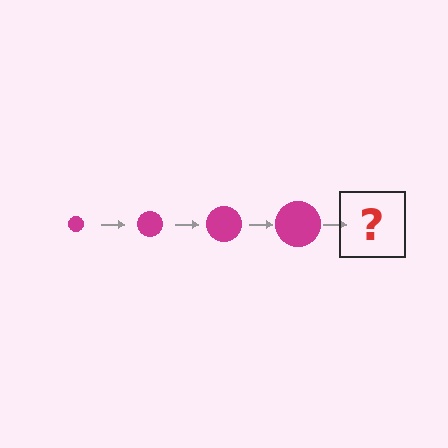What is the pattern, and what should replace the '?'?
The pattern is that the circle gets progressively larger each step. The '?' should be a magenta circle, larger than the previous one.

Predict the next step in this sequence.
The next step is a magenta circle, larger than the previous one.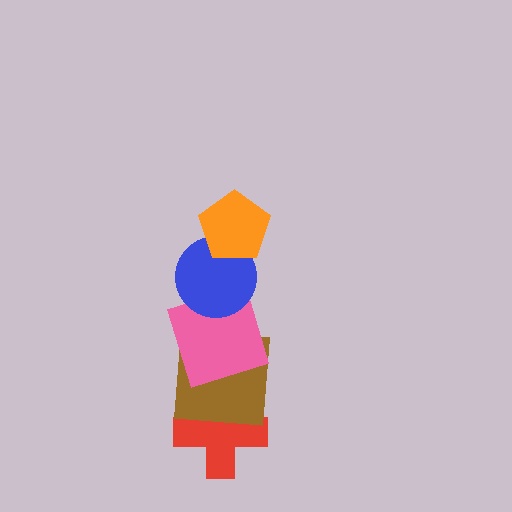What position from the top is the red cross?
The red cross is 5th from the top.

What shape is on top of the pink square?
The blue circle is on top of the pink square.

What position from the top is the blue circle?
The blue circle is 2nd from the top.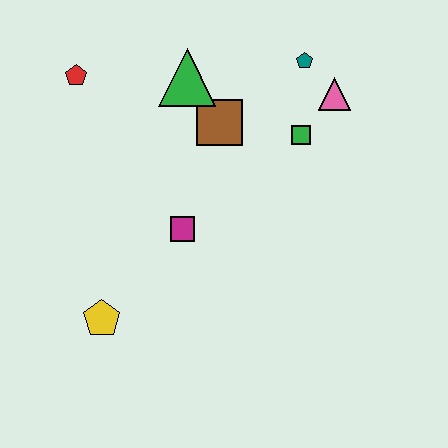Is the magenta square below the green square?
Yes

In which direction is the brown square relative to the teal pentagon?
The brown square is to the left of the teal pentagon.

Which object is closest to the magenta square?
The brown square is closest to the magenta square.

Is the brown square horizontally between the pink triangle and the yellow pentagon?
Yes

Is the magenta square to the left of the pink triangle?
Yes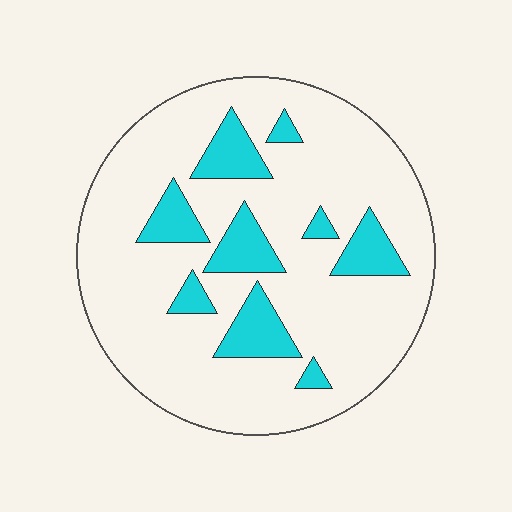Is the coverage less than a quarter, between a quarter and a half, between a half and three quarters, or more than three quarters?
Less than a quarter.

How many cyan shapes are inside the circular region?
9.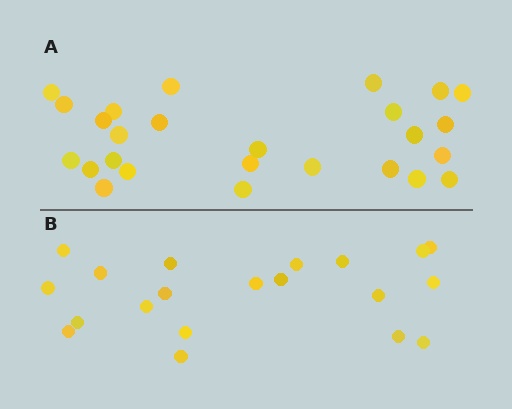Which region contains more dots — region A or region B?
Region A (the top region) has more dots.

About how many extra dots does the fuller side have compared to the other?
Region A has about 6 more dots than region B.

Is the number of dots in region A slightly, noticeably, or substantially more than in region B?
Region A has noticeably more, but not dramatically so. The ratio is roughly 1.3 to 1.